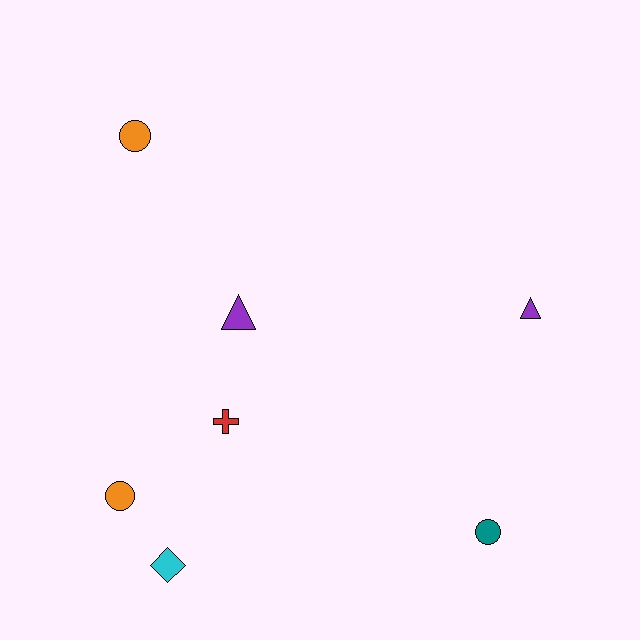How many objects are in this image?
There are 7 objects.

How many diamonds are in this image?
There is 1 diamond.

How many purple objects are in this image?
There are 2 purple objects.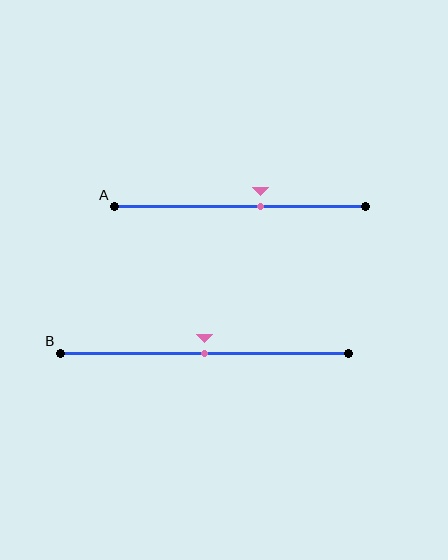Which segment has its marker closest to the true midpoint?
Segment B has its marker closest to the true midpoint.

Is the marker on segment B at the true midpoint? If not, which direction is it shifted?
Yes, the marker on segment B is at the true midpoint.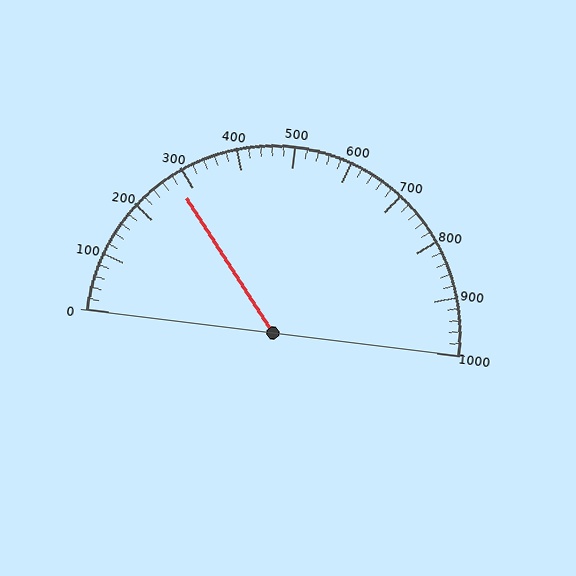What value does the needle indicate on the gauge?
The needle indicates approximately 280.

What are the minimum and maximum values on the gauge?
The gauge ranges from 0 to 1000.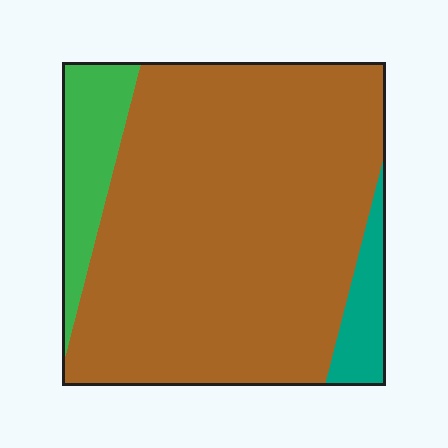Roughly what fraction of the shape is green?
Green covers around 10% of the shape.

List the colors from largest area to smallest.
From largest to smallest: brown, green, teal.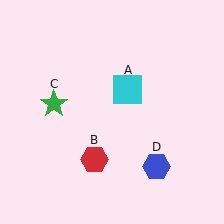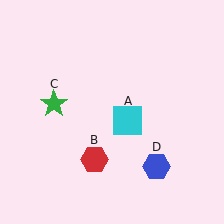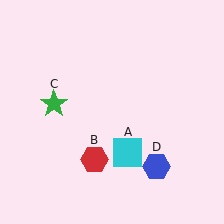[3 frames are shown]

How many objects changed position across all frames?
1 object changed position: cyan square (object A).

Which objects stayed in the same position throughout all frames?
Red hexagon (object B) and green star (object C) and blue hexagon (object D) remained stationary.